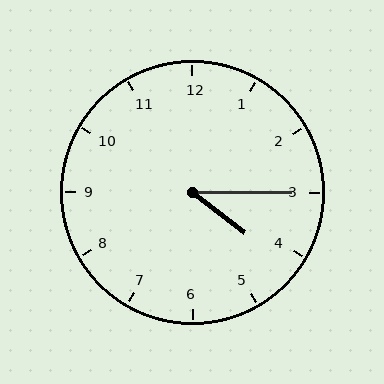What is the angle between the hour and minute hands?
Approximately 38 degrees.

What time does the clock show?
4:15.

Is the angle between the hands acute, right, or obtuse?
It is acute.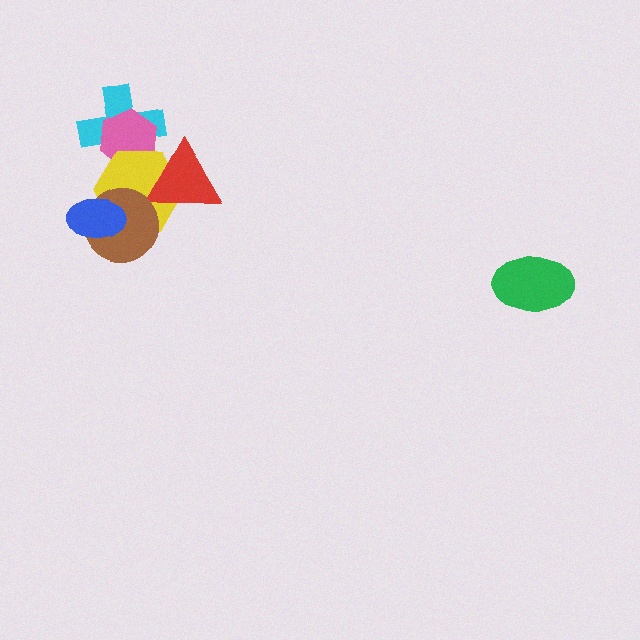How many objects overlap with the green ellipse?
0 objects overlap with the green ellipse.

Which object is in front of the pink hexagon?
The yellow hexagon is in front of the pink hexagon.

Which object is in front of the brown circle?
The blue ellipse is in front of the brown circle.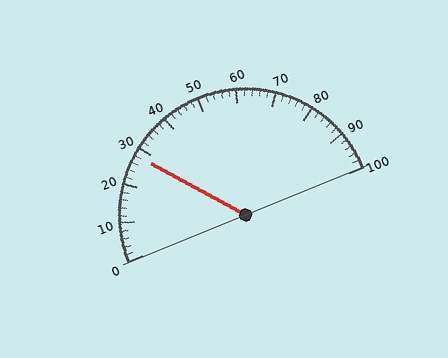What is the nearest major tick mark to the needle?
The nearest major tick mark is 30.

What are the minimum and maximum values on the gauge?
The gauge ranges from 0 to 100.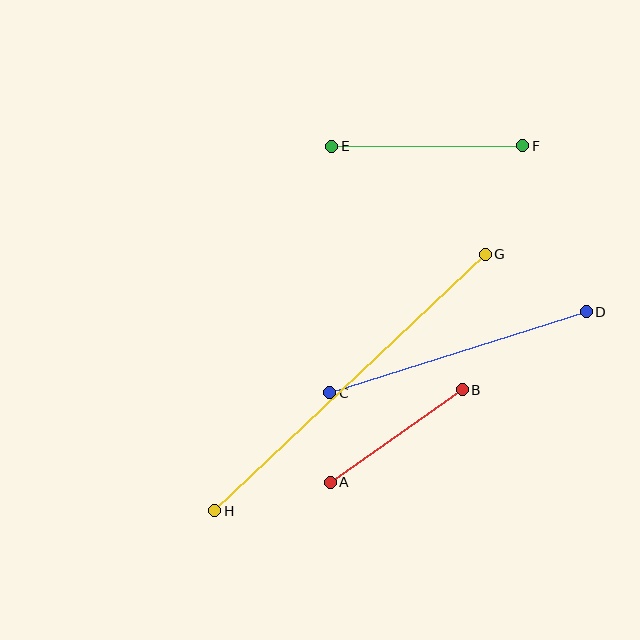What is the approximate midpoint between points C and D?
The midpoint is at approximately (458, 352) pixels.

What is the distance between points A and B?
The distance is approximately 161 pixels.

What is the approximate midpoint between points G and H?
The midpoint is at approximately (350, 382) pixels.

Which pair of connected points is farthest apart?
Points G and H are farthest apart.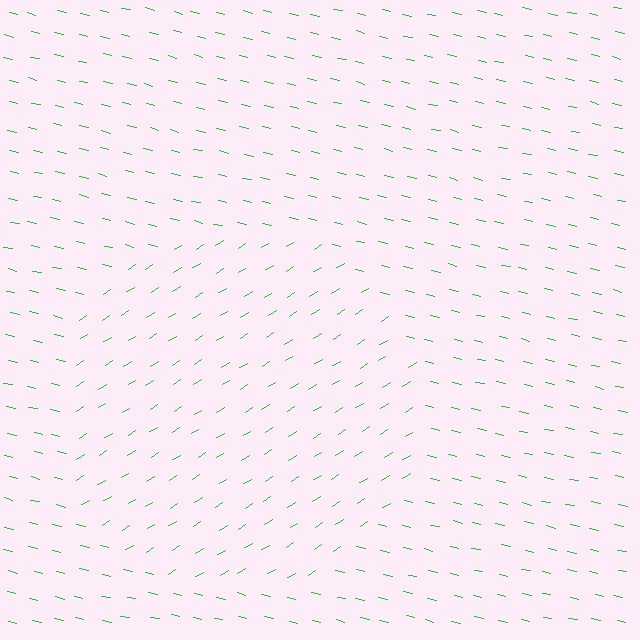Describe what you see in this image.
The image is filled with small green line segments. A circle region in the image has lines oriented differently from the surrounding lines, creating a visible texture boundary.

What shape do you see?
I see a circle.